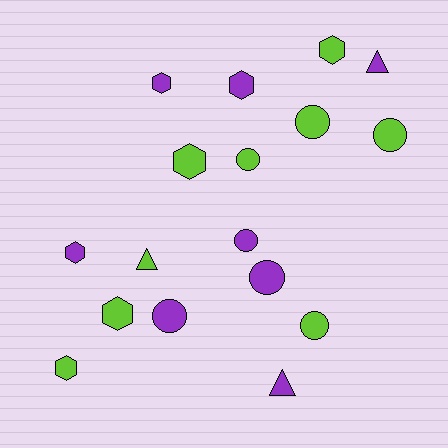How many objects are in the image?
There are 17 objects.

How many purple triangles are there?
There are 2 purple triangles.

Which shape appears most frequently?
Hexagon, with 7 objects.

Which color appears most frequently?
Lime, with 9 objects.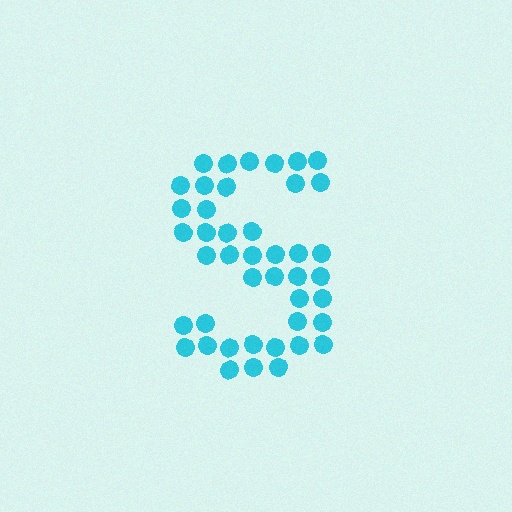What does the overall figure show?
The overall figure shows the letter S.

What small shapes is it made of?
It is made of small circles.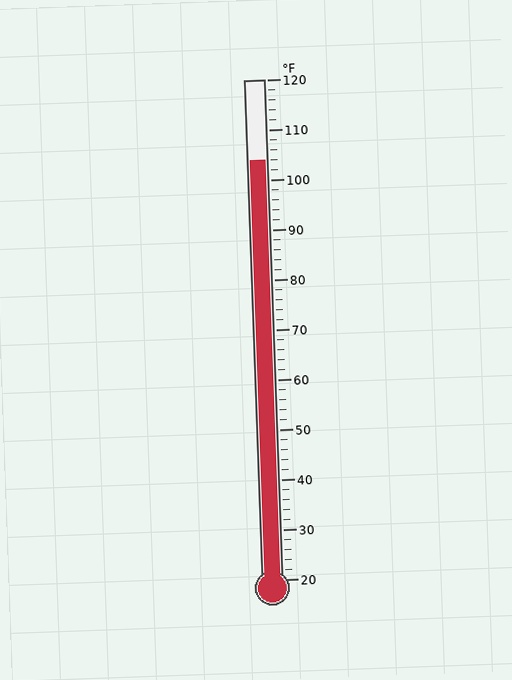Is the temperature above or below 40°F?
The temperature is above 40°F.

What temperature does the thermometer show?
The thermometer shows approximately 104°F.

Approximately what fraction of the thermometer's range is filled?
The thermometer is filled to approximately 85% of its range.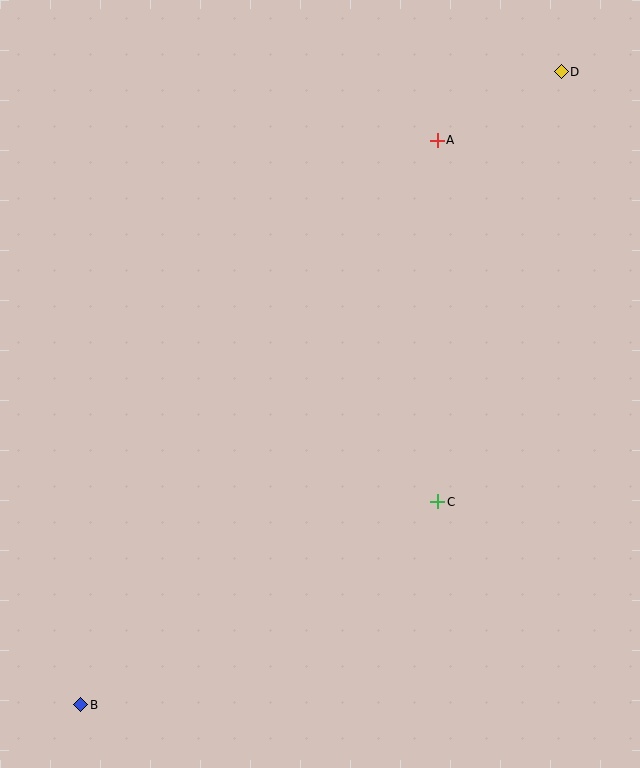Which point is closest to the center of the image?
Point C at (438, 502) is closest to the center.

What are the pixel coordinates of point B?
Point B is at (81, 705).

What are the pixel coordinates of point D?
Point D is at (561, 72).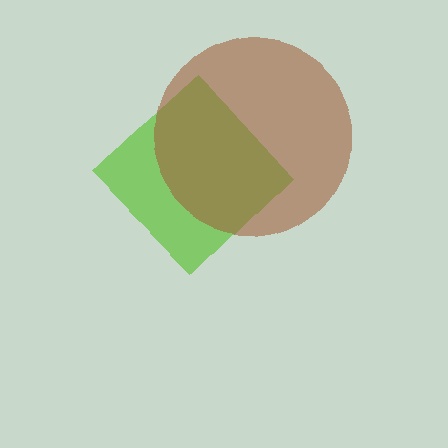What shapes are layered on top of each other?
The layered shapes are: a lime diamond, a brown circle.